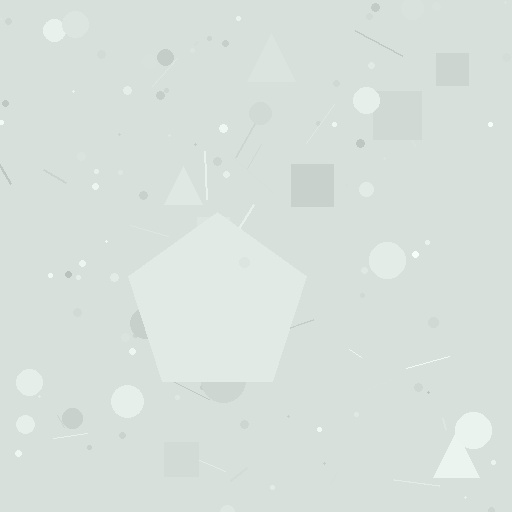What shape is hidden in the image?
A pentagon is hidden in the image.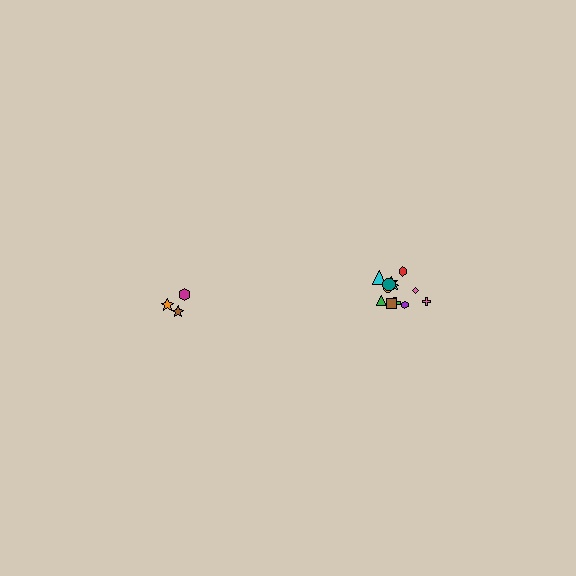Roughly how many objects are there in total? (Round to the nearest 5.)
Roughly 15 objects in total.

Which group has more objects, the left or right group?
The right group.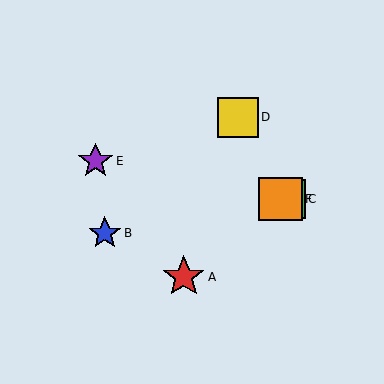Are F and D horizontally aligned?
No, F is at y≈199 and D is at y≈117.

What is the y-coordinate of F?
Object F is at y≈199.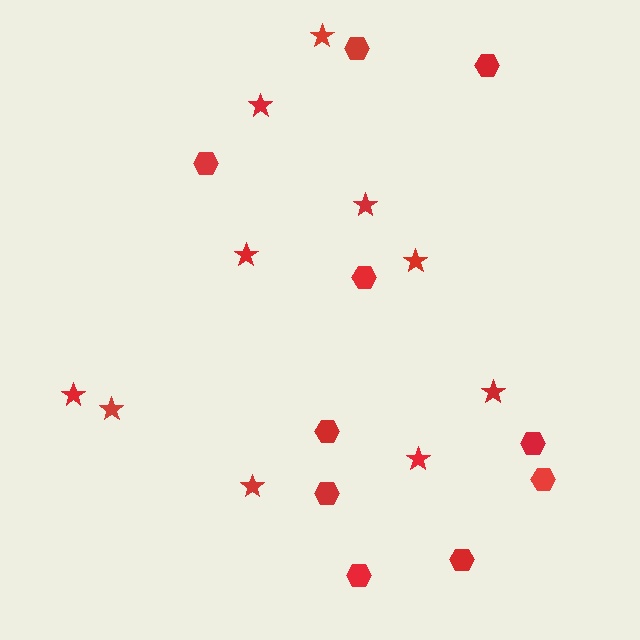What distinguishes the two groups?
There are 2 groups: one group of stars (10) and one group of hexagons (10).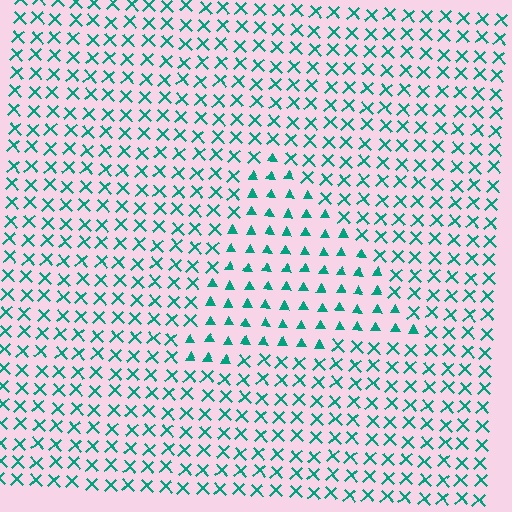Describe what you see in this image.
The image is filled with small teal elements arranged in a uniform grid. A triangle-shaped region contains triangles, while the surrounding area contains X marks. The boundary is defined purely by the change in element shape.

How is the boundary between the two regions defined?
The boundary is defined by a change in element shape: triangles inside vs. X marks outside. All elements share the same color and spacing.